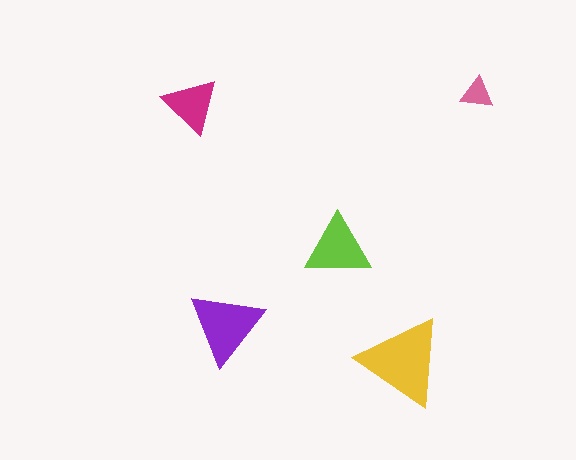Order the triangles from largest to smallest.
the yellow one, the purple one, the lime one, the magenta one, the pink one.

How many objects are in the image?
There are 5 objects in the image.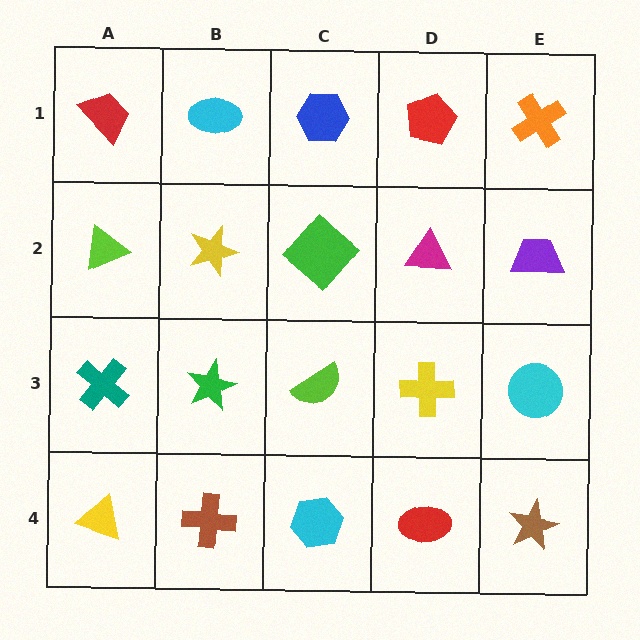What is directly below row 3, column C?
A cyan hexagon.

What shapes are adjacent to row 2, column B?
A cyan ellipse (row 1, column B), a green star (row 3, column B), a lime triangle (row 2, column A), a green diamond (row 2, column C).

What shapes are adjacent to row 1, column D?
A magenta triangle (row 2, column D), a blue hexagon (row 1, column C), an orange cross (row 1, column E).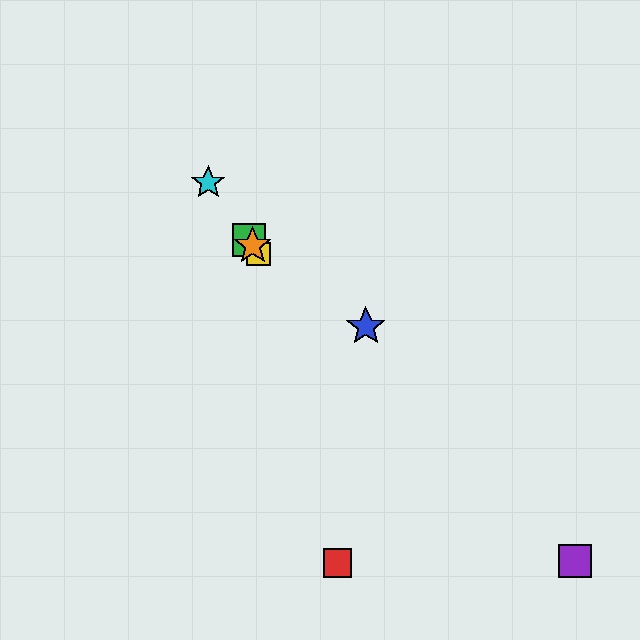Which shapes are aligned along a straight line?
The green square, the yellow square, the orange star, the cyan star are aligned along a straight line.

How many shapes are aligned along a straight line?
4 shapes (the green square, the yellow square, the orange star, the cyan star) are aligned along a straight line.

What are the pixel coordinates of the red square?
The red square is at (338, 563).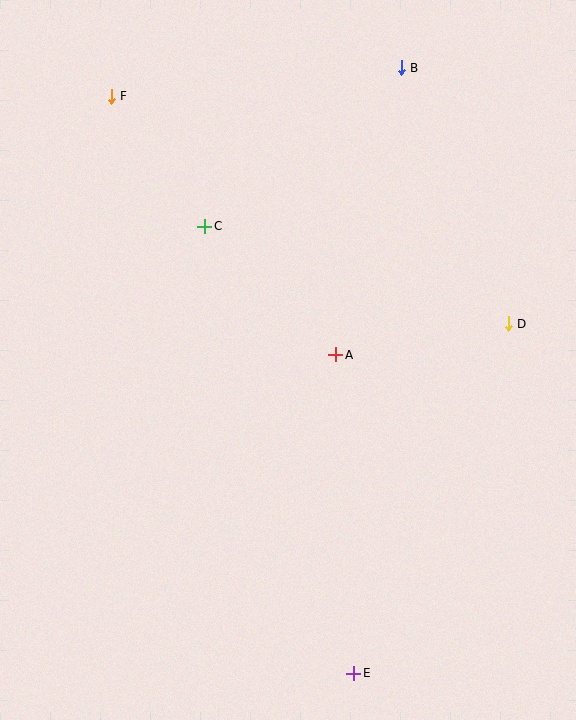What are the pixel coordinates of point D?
Point D is at (508, 324).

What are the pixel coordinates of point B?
Point B is at (401, 68).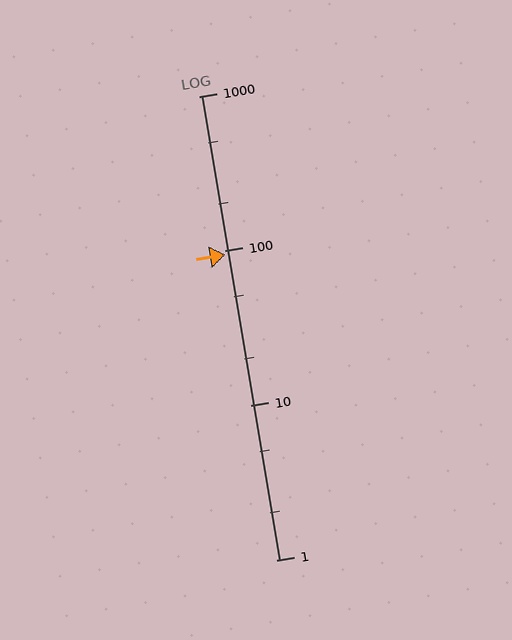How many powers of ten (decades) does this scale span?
The scale spans 3 decades, from 1 to 1000.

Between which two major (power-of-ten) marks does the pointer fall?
The pointer is between 10 and 100.